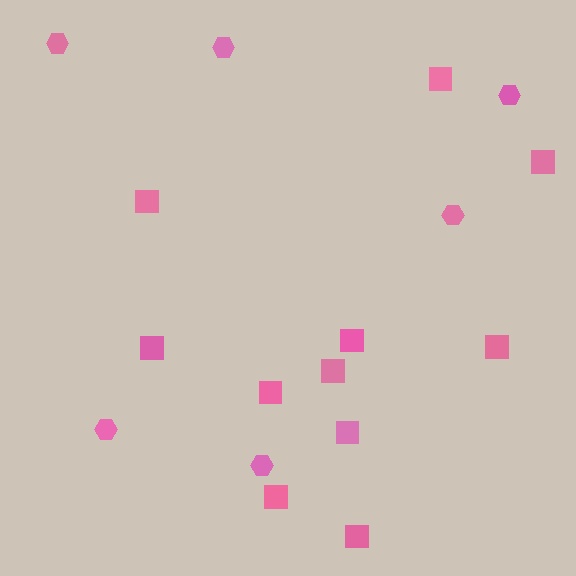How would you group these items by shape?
There are 2 groups: one group of hexagons (6) and one group of squares (11).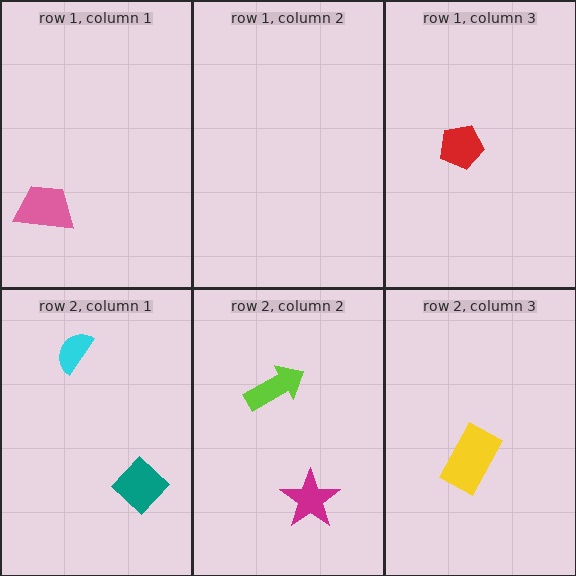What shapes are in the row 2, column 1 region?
The teal diamond, the cyan semicircle.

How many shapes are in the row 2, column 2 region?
2.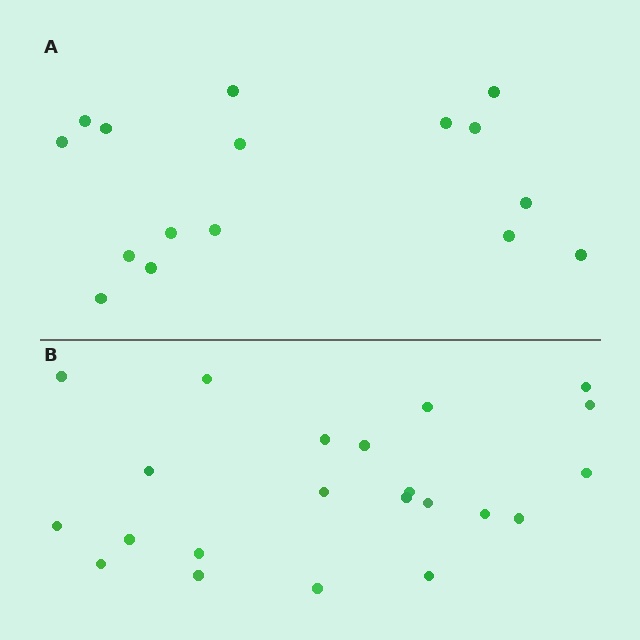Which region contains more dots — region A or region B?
Region B (the bottom region) has more dots.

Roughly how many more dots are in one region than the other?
Region B has about 6 more dots than region A.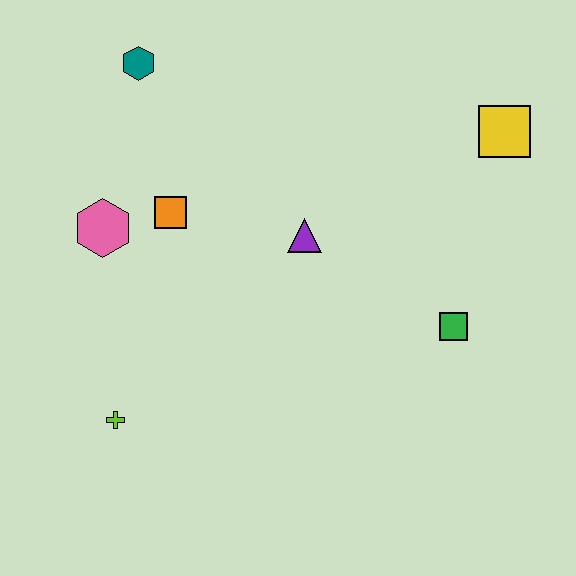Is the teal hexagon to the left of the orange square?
Yes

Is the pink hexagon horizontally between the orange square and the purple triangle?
No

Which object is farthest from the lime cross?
The yellow square is farthest from the lime cross.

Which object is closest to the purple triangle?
The orange square is closest to the purple triangle.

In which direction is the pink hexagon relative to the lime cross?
The pink hexagon is above the lime cross.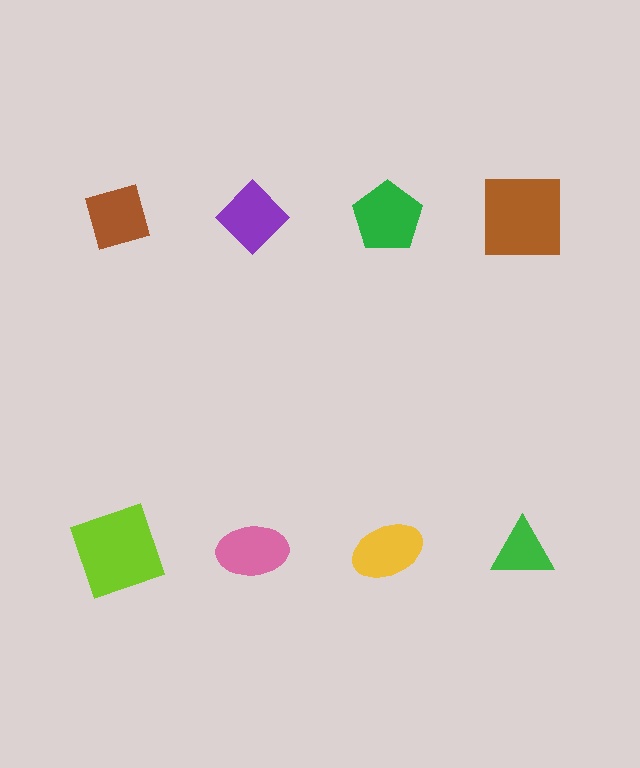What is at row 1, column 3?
A green pentagon.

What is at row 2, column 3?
A yellow ellipse.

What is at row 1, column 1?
A brown diamond.